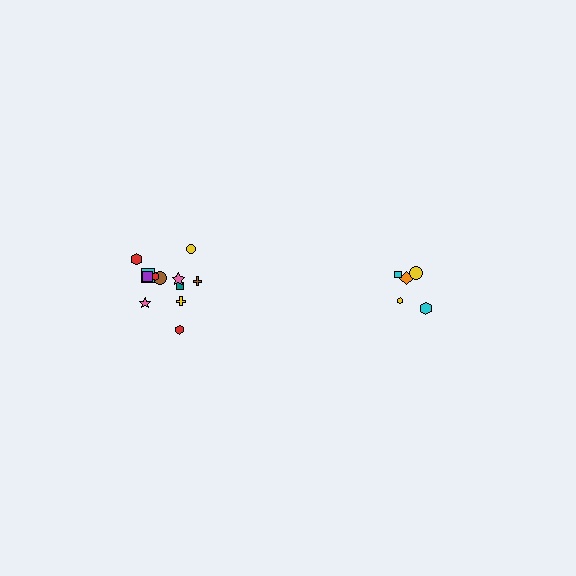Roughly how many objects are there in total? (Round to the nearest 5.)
Roughly 15 objects in total.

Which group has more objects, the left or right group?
The left group.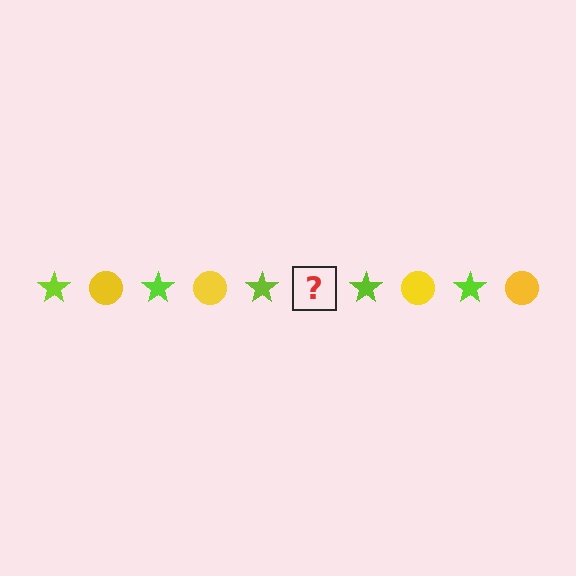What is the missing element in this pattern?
The missing element is a yellow circle.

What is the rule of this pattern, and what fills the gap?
The rule is that the pattern alternates between lime star and yellow circle. The gap should be filled with a yellow circle.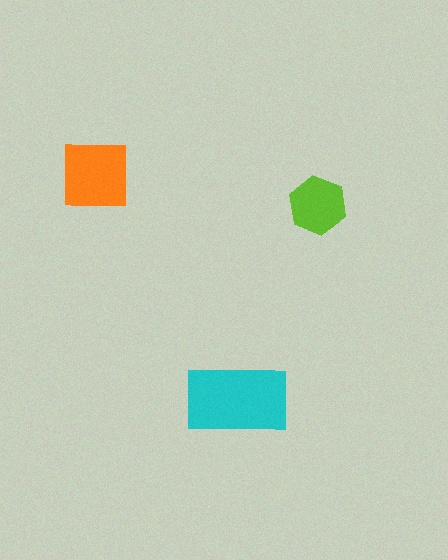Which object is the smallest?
The lime hexagon.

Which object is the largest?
The cyan rectangle.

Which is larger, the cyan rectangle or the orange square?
The cyan rectangle.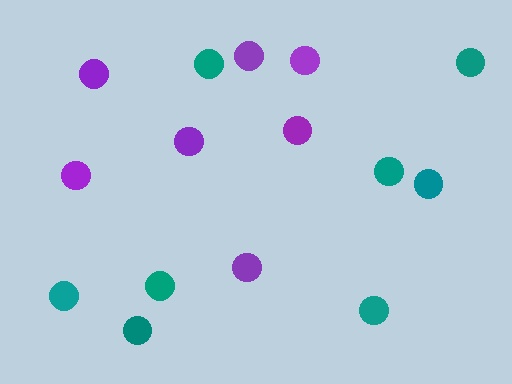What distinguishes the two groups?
There are 2 groups: one group of teal circles (8) and one group of purple circles (7).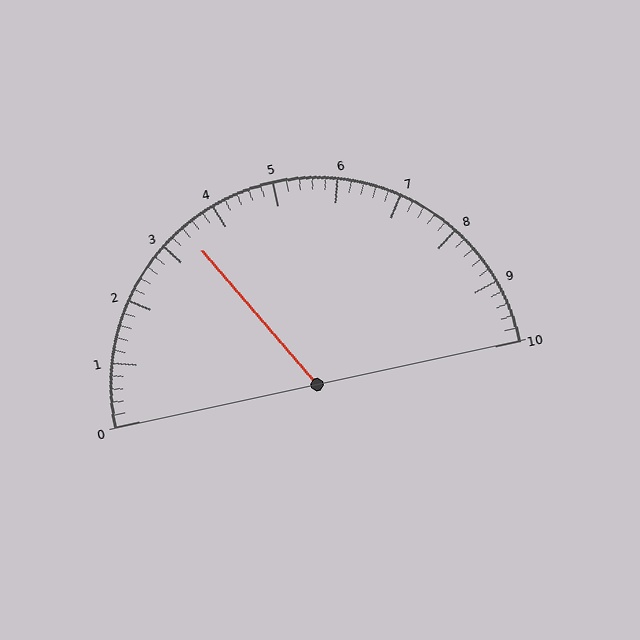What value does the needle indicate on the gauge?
The needle indicates approximately 3.4.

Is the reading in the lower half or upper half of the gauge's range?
The reading is in the lower half of the range (0 to 10).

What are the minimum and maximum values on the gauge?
The gauge ranges from 0 to 10.